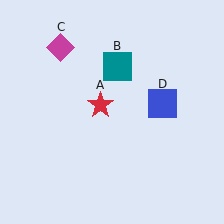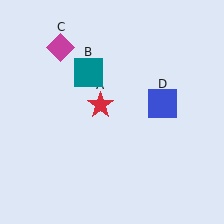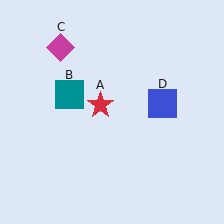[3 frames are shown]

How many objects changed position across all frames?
1 object changed position: teal square (object B).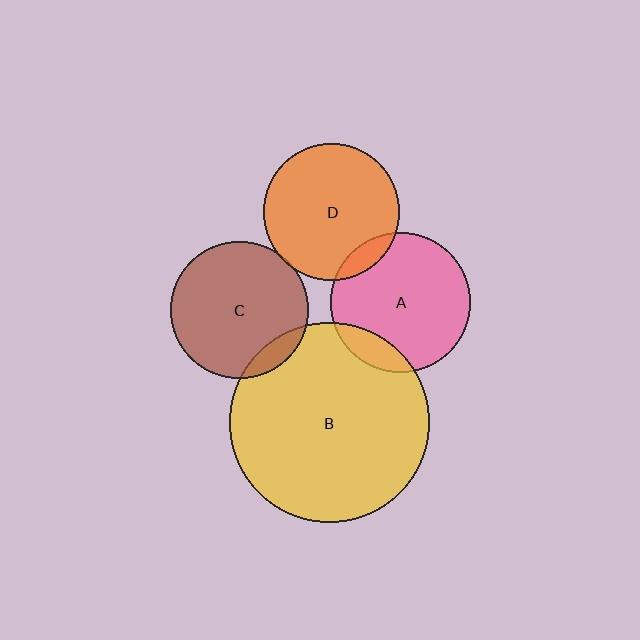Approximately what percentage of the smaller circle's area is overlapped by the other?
Approximately 10%.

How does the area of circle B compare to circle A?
Approximately 2.0 times.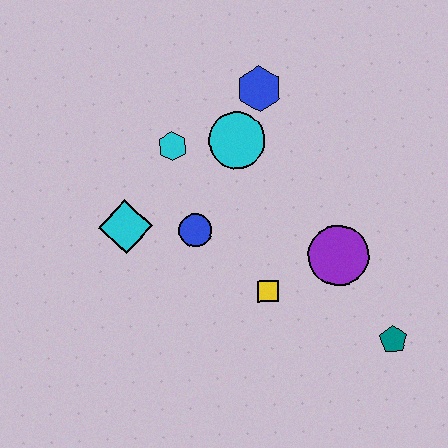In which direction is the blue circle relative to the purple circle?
The blue circle is to the left of the purple circle.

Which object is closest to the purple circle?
The yellow square is closest to the purple circle.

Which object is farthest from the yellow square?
The blue hexagon is farthest from the yellow square.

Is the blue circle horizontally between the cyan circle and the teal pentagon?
No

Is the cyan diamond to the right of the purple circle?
No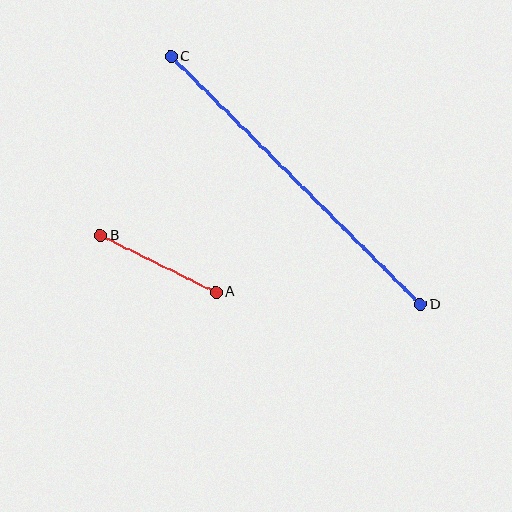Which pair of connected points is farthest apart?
Points C and D are farthest apart.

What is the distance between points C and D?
The distance is approximately 352 pixels.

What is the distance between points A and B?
The distance is approximately 128 pixels.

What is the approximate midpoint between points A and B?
The midpoint is at approximately (158, 264) pixels.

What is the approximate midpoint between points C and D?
The midpoint is at approximately (296, 180) pixels.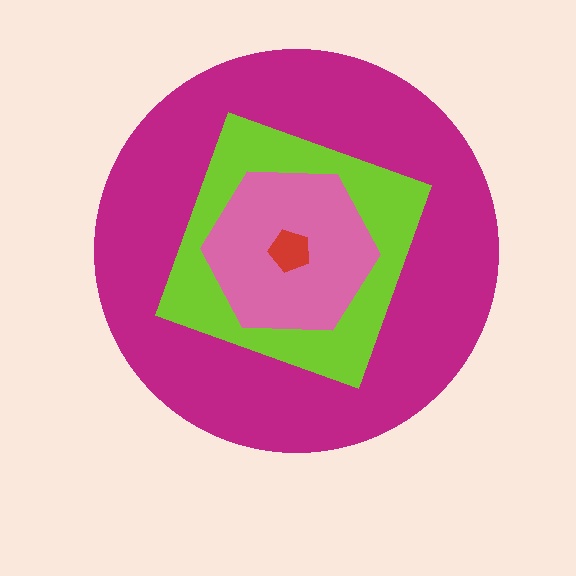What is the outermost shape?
The magenta circle.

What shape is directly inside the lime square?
The pink hexagon.